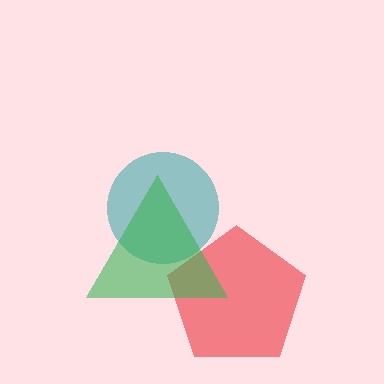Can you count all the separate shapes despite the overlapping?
Yes, there are 3 separate shapes.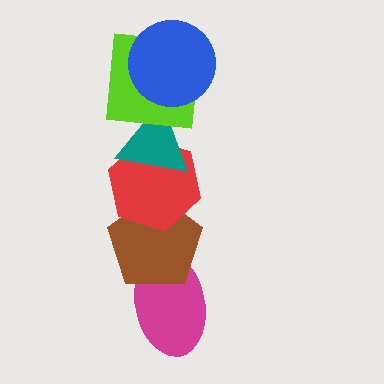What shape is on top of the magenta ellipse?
The brown pentagon is on top of the magenta ellipse.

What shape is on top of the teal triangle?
The lime square is on top of the teal triangle.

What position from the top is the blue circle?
The blue circle is 1st from the top.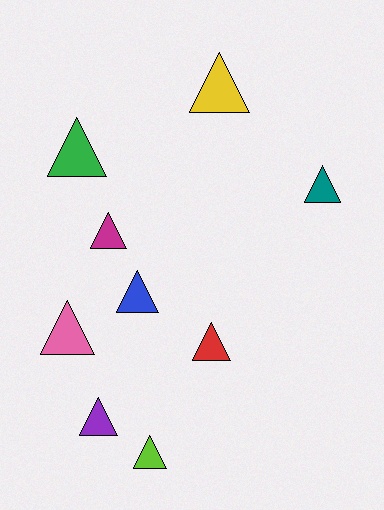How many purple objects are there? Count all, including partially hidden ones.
There is 1 purple object.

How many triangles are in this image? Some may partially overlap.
There are 9 triangles.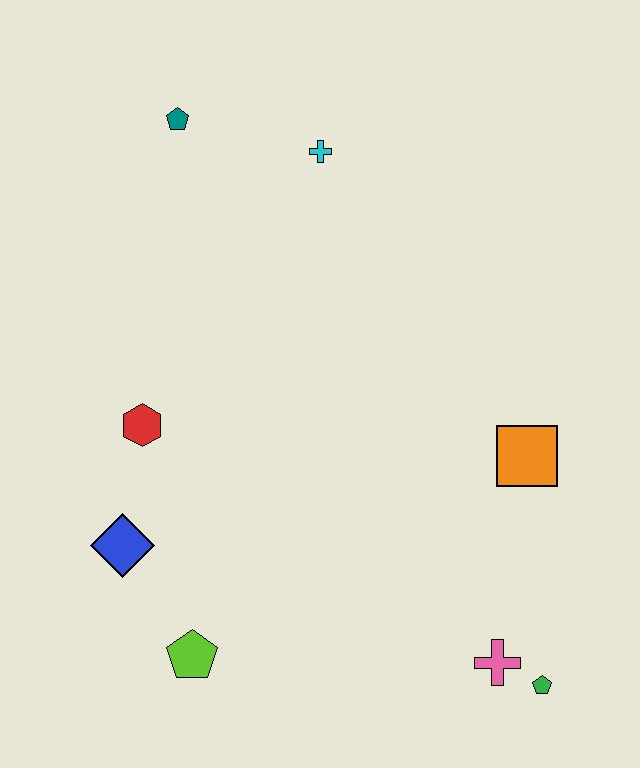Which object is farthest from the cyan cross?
The green pentagon is farthest from the cyan cross.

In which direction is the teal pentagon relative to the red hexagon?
The teal pentagon is above the red hexagon.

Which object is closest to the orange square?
The pink cross is closest to the orange square.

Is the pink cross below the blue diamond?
Yes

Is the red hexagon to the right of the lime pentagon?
No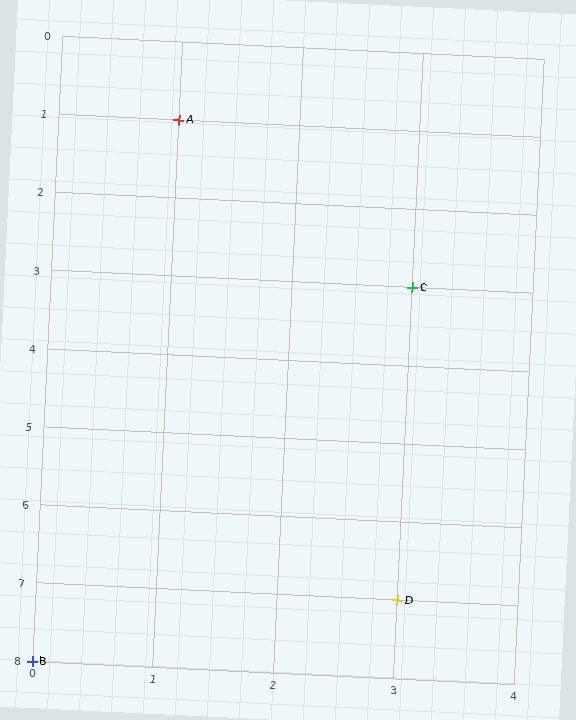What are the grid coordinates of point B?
Point B is at grid coordinates (0, 8).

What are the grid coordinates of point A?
Point A is at grid coordinates (1, 1).